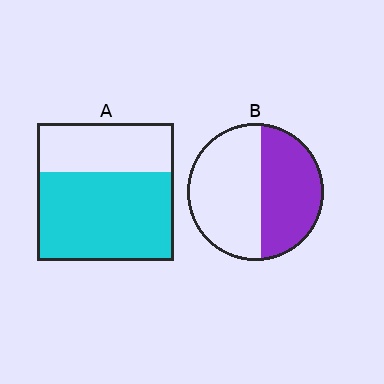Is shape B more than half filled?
No.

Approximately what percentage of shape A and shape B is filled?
A is approximately 65% and B is approximately 45%.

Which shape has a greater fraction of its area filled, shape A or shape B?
Shape A.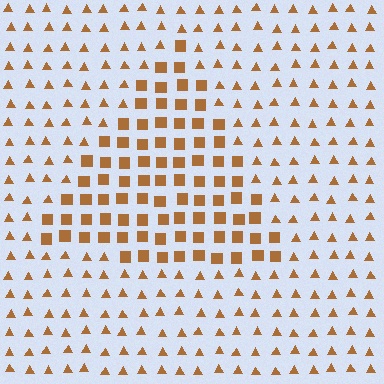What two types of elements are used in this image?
The image uses squares inside the triangle region and triangles outside it.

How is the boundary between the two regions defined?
The boundary is defined by a change in element shape: squares inside vs. triangles outside. All elements share the same color and spacing.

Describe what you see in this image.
The image is filled with small brown elements arranged in a uniform grid. A triangle-shaped region contains squares, while the surrounding area contains triangles. The boundary is defined purely by the change in element shape.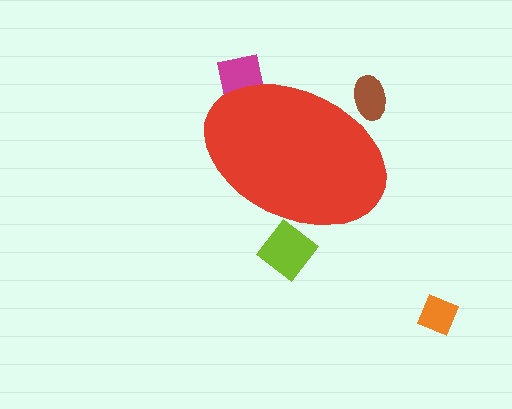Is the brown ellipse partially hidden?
Yes, the brown ellipse is partially hidden behind the red ellipse.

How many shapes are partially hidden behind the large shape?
3 shapes are partially hidden.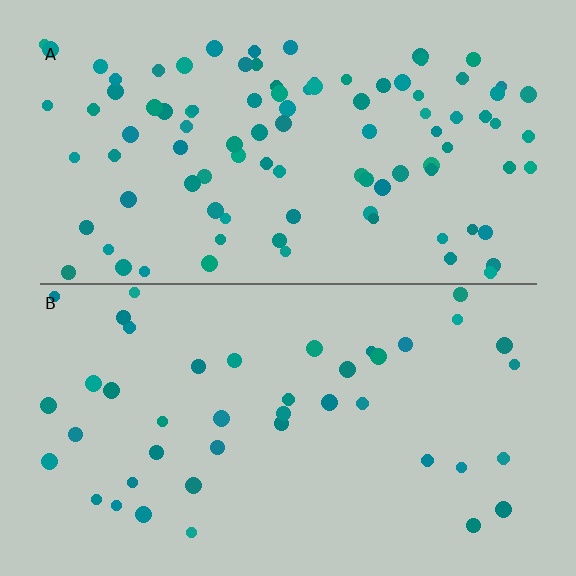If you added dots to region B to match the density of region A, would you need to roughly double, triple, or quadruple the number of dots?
Approximately double.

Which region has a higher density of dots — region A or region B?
A (the top).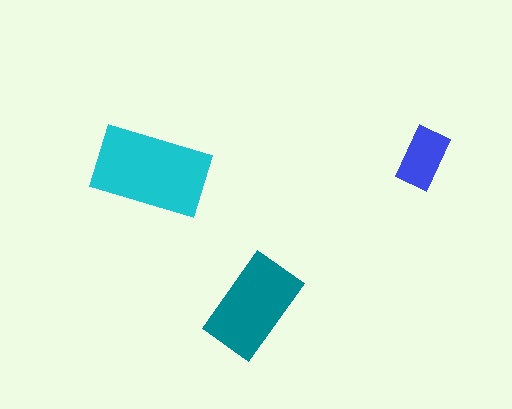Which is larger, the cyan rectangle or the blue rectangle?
The cyan one.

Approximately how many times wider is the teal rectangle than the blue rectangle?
About 1.5 times wider.